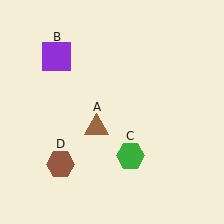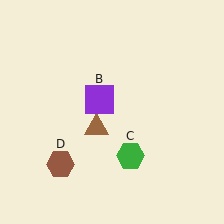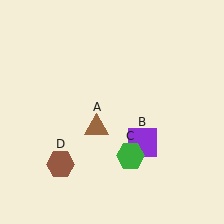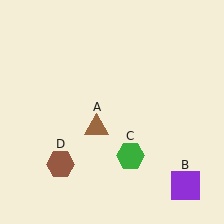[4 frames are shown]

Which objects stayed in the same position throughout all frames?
Brown triangle (object A) and green hexagon (object C) and brown hexagon (object D) remained stationary.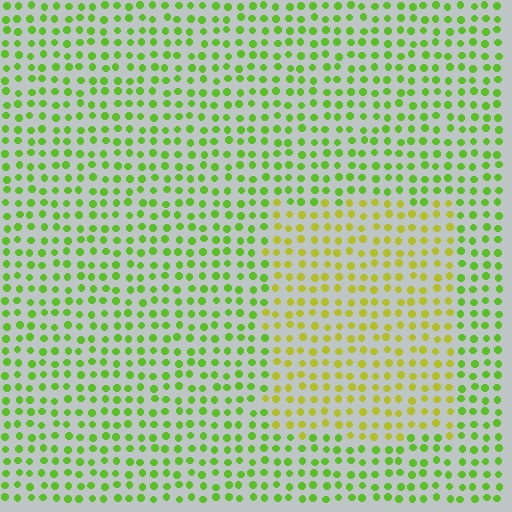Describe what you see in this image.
The image is filled with small lime elements in a uniform arrangement. A rectangle-shaped region is visible where the elements are tinted to a slightly different hue, forming a subtle color boundary.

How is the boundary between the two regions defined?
The boundary is defined purely by a slight shift in hue (about 34 degrees). Spacing, size, and orientation are identical on both sides.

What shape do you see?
I see a rectangle.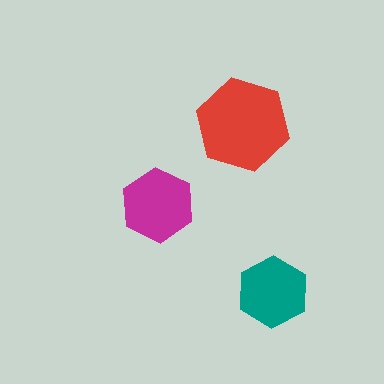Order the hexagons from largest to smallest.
the red one, the magenta one, the teal one.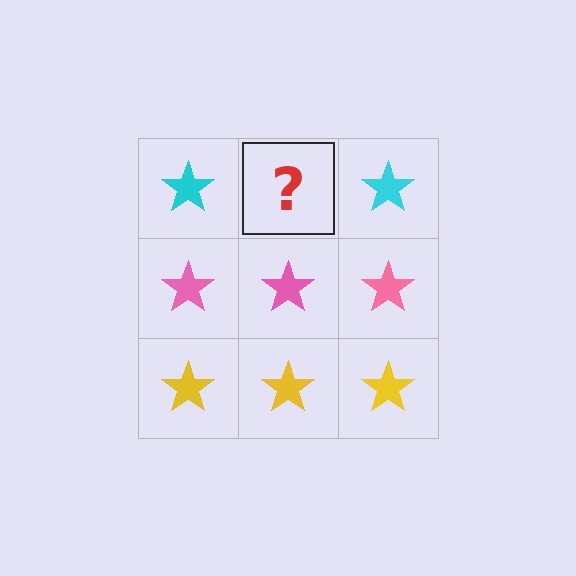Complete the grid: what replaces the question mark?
The question mark should be replaced with a cyan star.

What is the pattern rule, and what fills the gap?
The rule is that each row has a consistent color. The gap should be filled with a cyan star.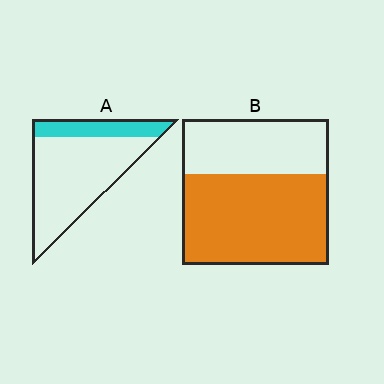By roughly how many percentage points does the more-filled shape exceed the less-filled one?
By roughly 40 percentage points (B over A).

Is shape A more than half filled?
No.